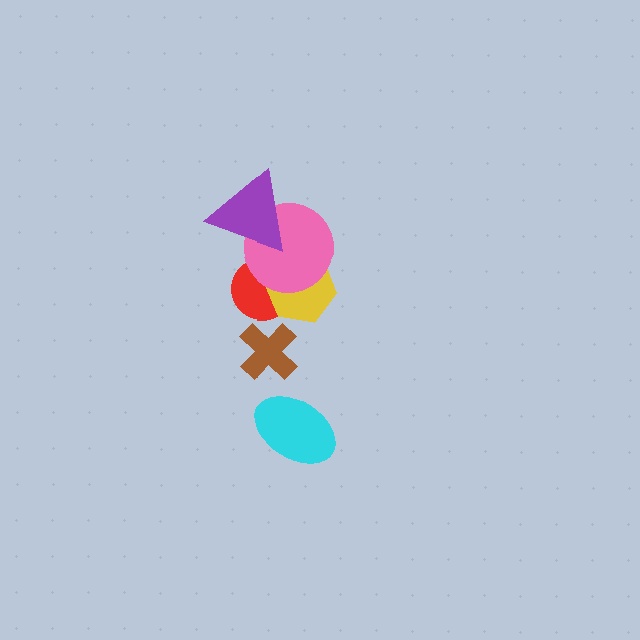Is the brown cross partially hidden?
No, no other shape covers it.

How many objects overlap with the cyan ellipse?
0 objects overlap with the cyan ellipse.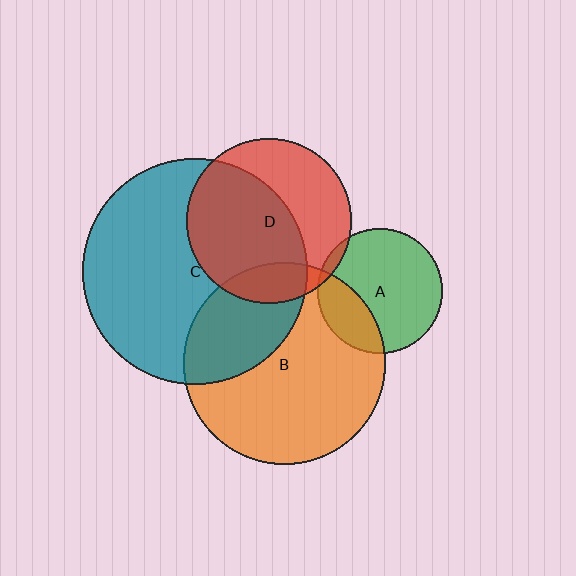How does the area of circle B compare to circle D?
Approximately 1.5 times.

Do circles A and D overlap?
Yes.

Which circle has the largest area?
Circle C (teal).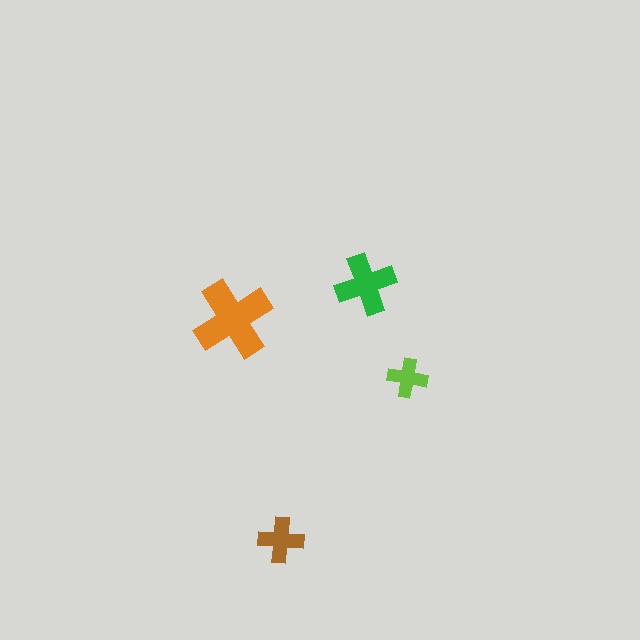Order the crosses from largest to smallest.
the orange one, the green one, the brown one, the lime one.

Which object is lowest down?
The brown cross is bottommost.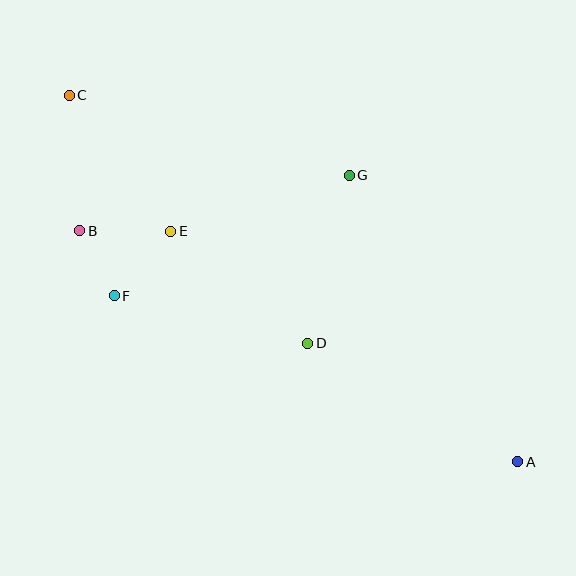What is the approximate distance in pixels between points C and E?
The distance between C and E is approximately 170 pixels.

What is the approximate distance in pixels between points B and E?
The distance between B and E is approximately 91 pixels.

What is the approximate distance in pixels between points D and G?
The distance between D and G is approximately 173 pixels.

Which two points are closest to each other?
Points B and F are closest to each other.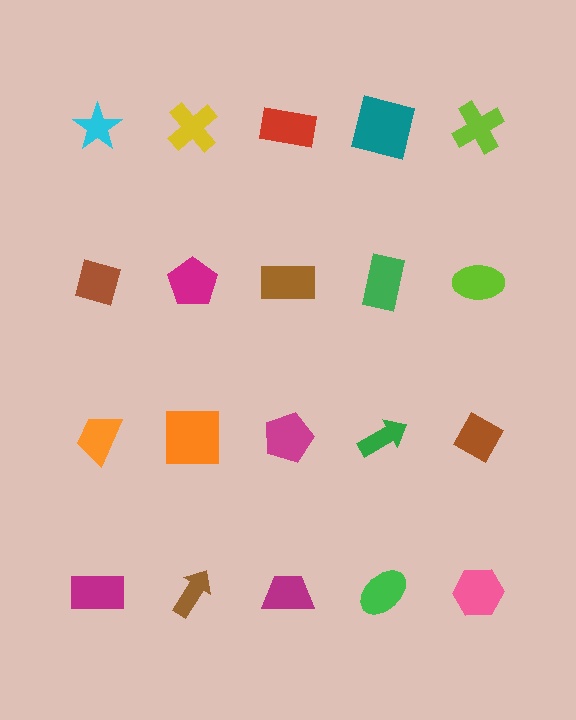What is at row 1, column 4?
A teal square.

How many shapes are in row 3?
5 shapes.